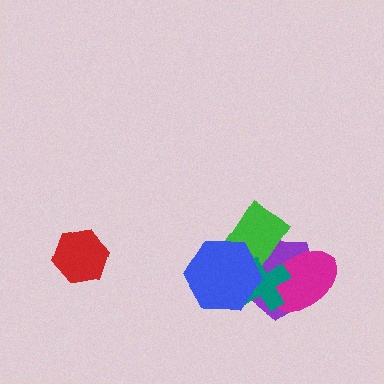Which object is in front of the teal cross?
The blue hexagon is in front of the teal cross.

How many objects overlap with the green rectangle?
4 objects overlap with the green rectangle.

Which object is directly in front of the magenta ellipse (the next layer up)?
The green rectangle is directly in front of the magenta ellipse.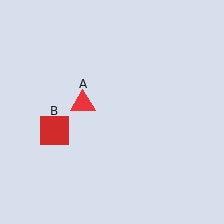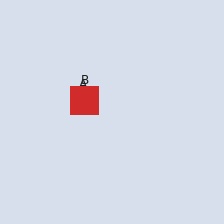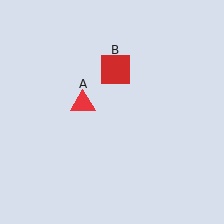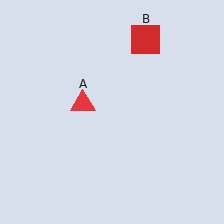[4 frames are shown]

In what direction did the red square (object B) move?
The red square (object B) moved up and to the right.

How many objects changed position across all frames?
1 object changed position: red square (object B).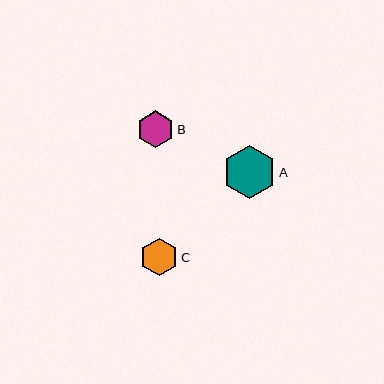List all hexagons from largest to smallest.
From largest to smallest: A, C, B.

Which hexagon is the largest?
Hexagon A is the largest with a size of approximately 53 pixels.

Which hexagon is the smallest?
Hexagon B is the smallest with a size of approximately 37 pixels.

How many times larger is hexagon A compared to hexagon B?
Hexagon A is approximately 1.4 times the size of hexagon B.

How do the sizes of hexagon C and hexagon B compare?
Hexagon C and hexagon B are approximately the same size.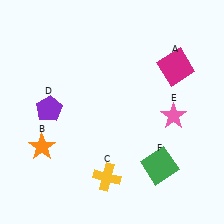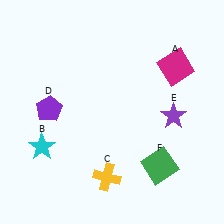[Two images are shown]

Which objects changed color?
B changed from orange to cyan. E changed from pink to purple.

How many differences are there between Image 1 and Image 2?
There are 2 differences between the two images.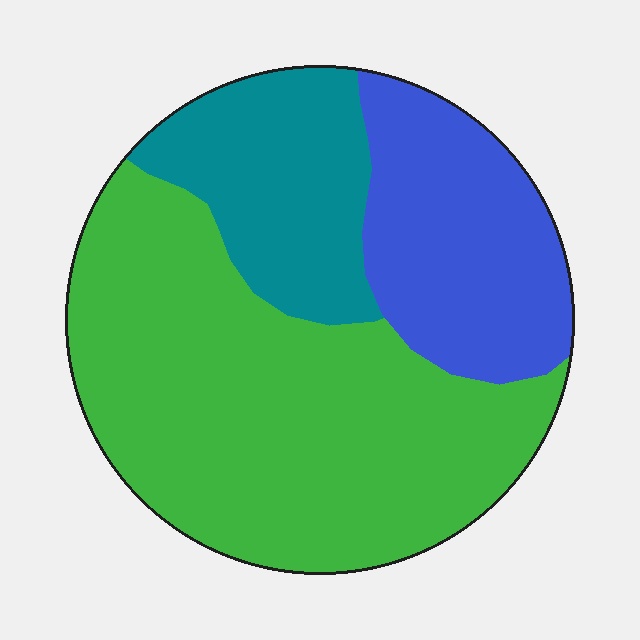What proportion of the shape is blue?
Blue covers roughly 25% of the shape.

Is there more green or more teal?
Green.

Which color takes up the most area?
Green, at roughly 55%.